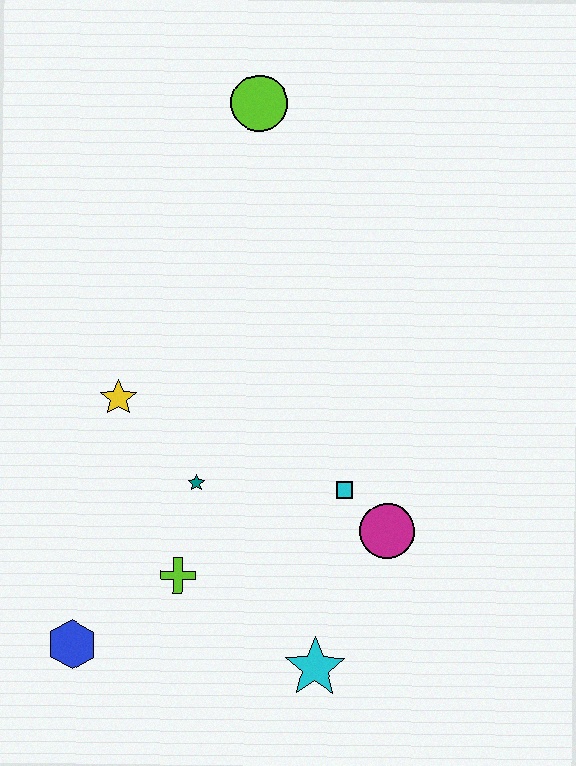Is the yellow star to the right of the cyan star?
No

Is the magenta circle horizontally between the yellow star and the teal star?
No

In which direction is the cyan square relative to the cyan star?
The cyan square is above the cyan star.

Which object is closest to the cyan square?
The magenta circle is closest to the cyan square.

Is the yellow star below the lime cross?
No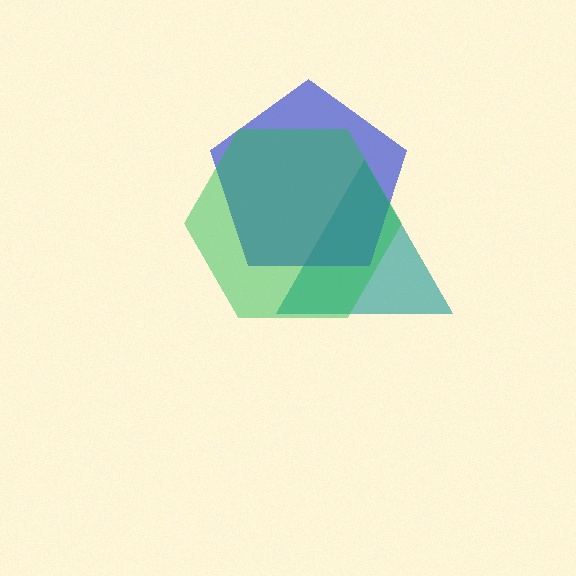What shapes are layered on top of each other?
The layered shapes are: a teal triangle, a blue pentagon, a green hexagon.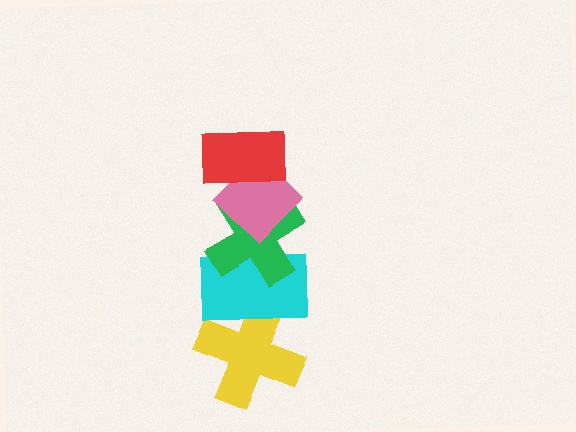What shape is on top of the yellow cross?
The cyan rectangle is on top of the yellow cross.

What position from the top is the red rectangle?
The red rectangle is 1st from the top.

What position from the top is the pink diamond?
The pink diamond is 2nd from the top.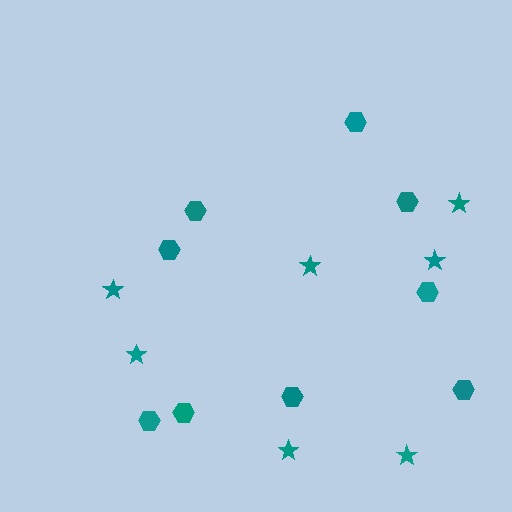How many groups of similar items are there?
There are 2 groups: one group of stars (7) and one group of hexagons (9).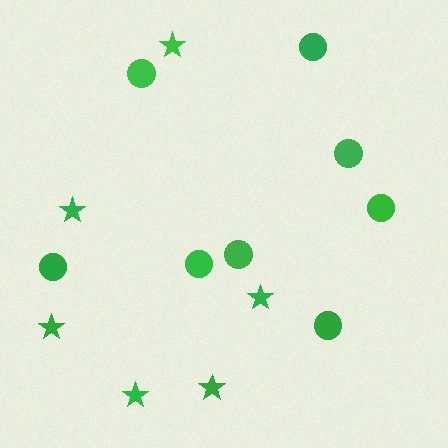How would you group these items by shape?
There are 2 groups: one group of circles (8) and one group of stars (6).